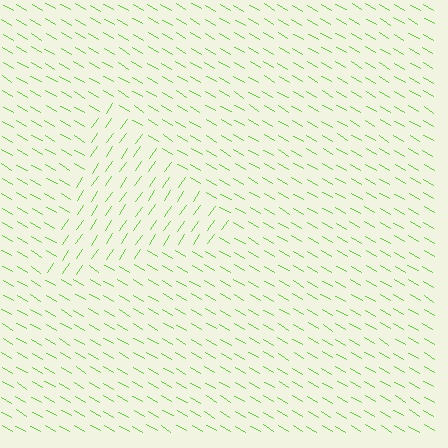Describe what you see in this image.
The image is filled with small lime line segments. A triangle region in the image has lines oriented differently from the surrounding lines, creating a visible texture boundary.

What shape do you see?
I see a triangle.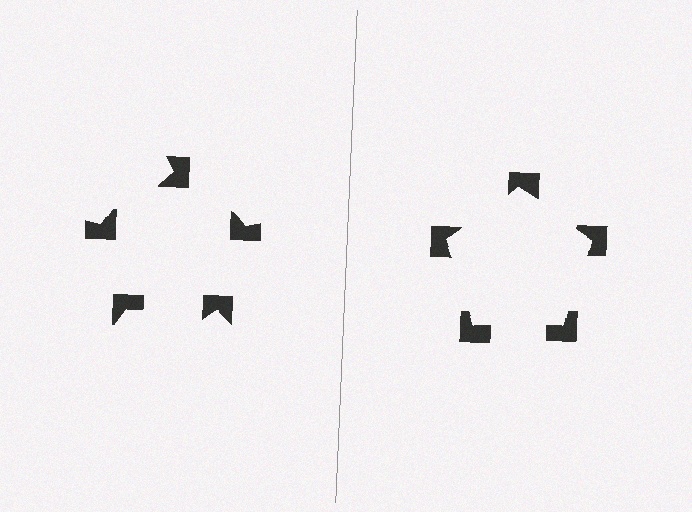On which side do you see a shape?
An illusory pentagon appears on the right side. On the left side the wedge cuts are rotated, so no coherent shape forms.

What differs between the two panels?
The notched squares are positioned identically on both sides; only the wedge orientations differ. On the right they align to a pentagon; on the left they are misaligned.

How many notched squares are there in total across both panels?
10 — 5 on each side.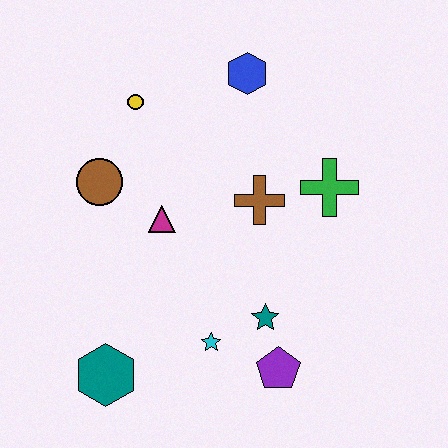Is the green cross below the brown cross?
No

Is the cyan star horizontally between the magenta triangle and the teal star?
Yes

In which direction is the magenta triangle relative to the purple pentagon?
The magenta triangle is above the purple pentagon.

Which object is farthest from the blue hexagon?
The teal hexagon is farthest from the blue hexagon.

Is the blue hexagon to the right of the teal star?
No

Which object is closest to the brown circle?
The magenta triangle is closest to the brown circle.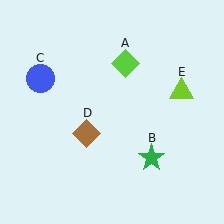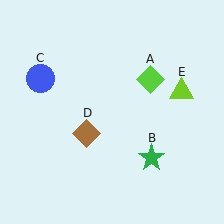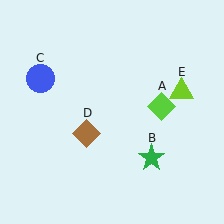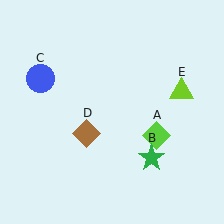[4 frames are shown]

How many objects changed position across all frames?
1 object changed position: lime diamond (object A).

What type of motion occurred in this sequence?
The lime diamond (object A) rotated clockwise around the center of the scene.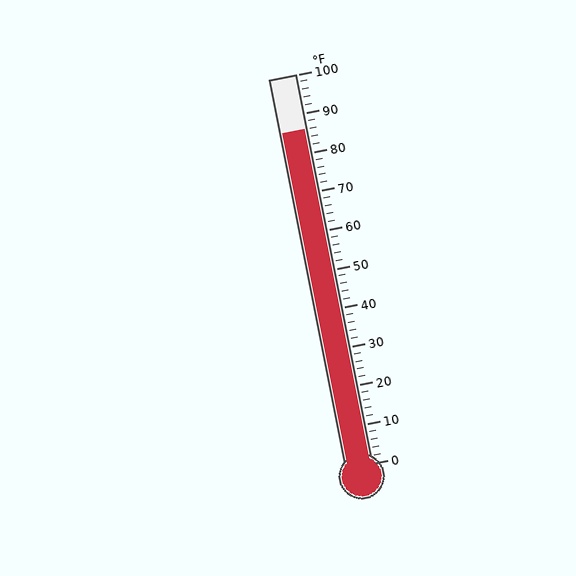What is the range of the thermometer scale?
The thermometer scale ranges from 0°F to 100°F.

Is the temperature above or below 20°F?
The temperature is above 20°F.